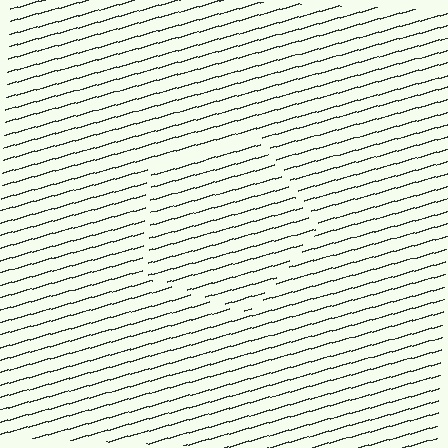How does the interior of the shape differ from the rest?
The interior of the shape contains the same grating, shifted by half a period — the contour is defined by the phase discontinuity where line-ends from the inner and outer gratings abut.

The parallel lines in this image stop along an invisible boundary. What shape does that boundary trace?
An illusory pentagon. The interior of the shape contains the same grating, shifted by half a period — the contour is defined by the phase discontinuity where line-ends from the inner and outer gratings abut.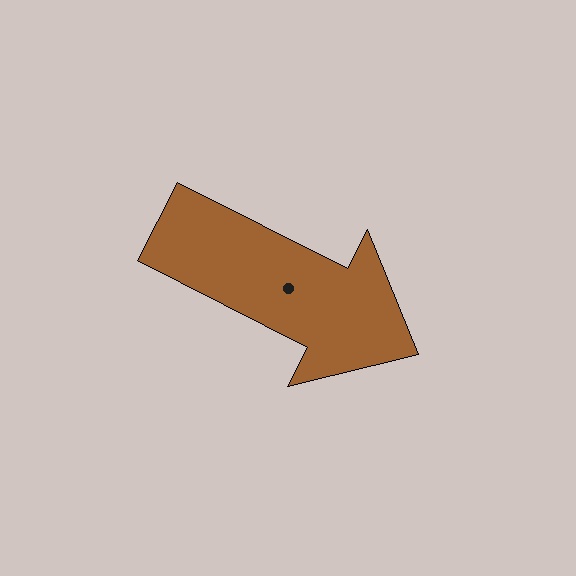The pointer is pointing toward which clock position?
Roughly 4 o'clock.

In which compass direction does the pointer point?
Southeast.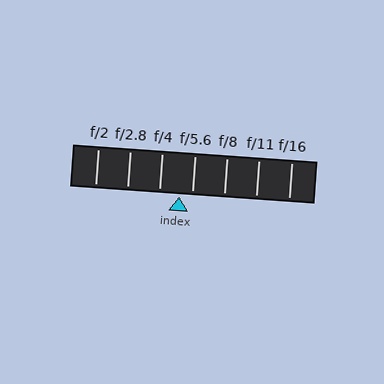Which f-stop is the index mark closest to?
The index mark is closest to f/5.6.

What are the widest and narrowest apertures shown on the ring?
The widest aperture shown is f/2 and the narrowest is f/16.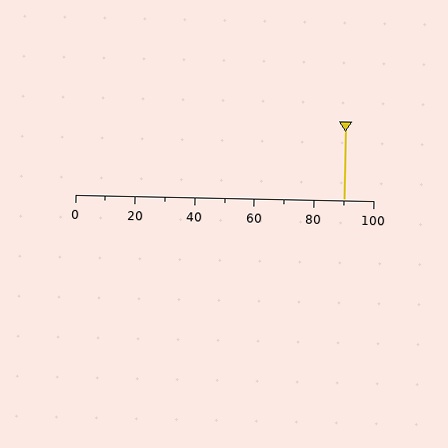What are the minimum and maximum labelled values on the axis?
The axis runs from 0 to 100.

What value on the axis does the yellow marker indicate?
The marker indicates approximately 90.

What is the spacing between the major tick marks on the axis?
The major ticks are spaced 20 apart.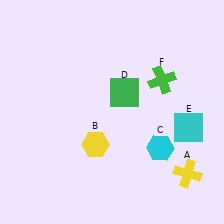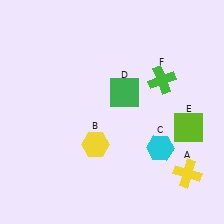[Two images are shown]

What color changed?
The square (E) changed from cyan in Image 1 to lime in Image 2.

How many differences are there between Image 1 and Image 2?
There is 1 difference between the two images.